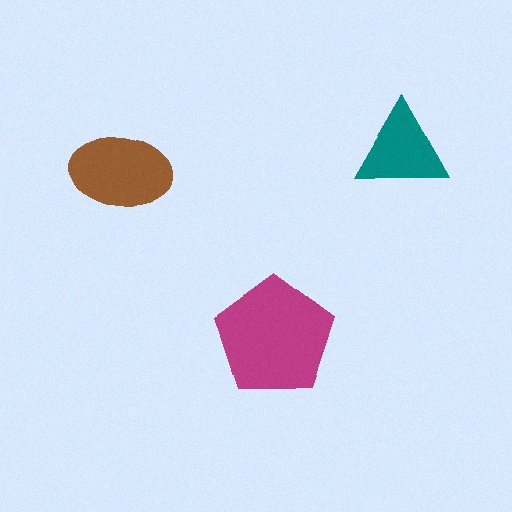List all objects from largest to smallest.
The magenta pentagon, the brown ellipse, the teal triangle.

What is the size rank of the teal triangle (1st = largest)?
3rd.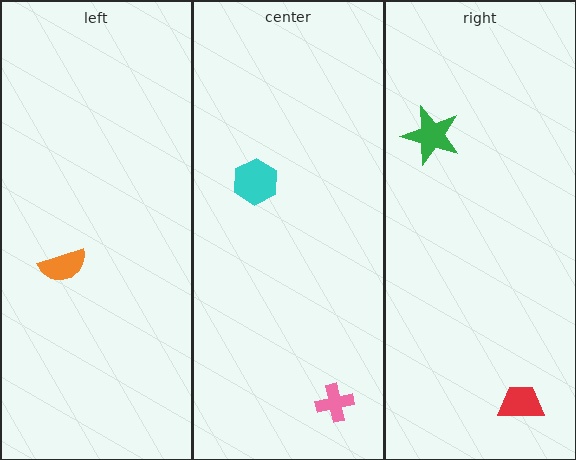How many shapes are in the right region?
2.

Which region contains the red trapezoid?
The right region.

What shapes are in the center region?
The pink cross, the cyan hexagon.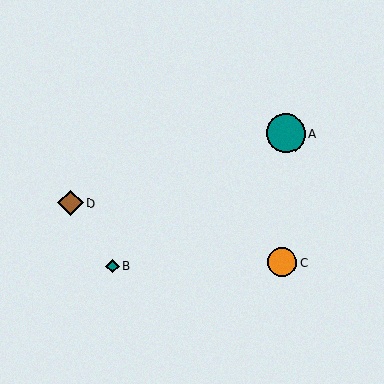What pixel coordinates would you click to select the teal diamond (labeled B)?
Click at (112, 266) to select the teal diamond B.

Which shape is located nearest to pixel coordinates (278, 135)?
The teal circle (labeled A) at (286, 133) is nearest to that location.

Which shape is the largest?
The teal circle (labeled A) is the largest.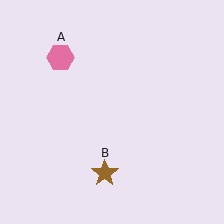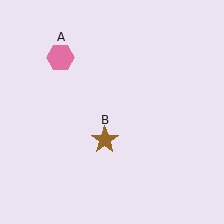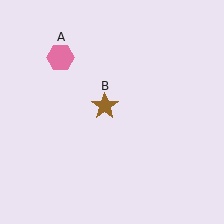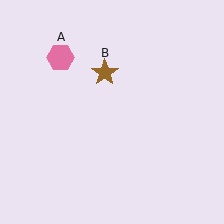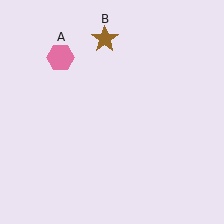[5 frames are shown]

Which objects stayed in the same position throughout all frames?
Pink hexagon (object A) remained stationary.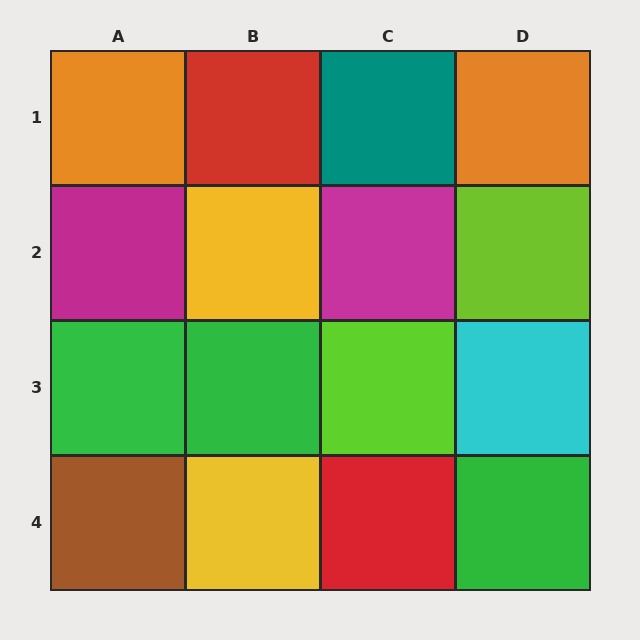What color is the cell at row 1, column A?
Orange.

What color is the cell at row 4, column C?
Red.